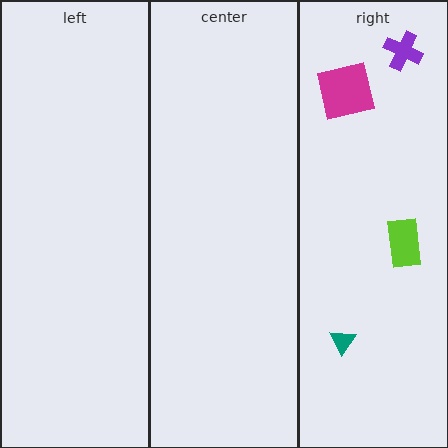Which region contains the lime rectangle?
The right region.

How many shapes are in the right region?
4.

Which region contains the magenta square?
The right region.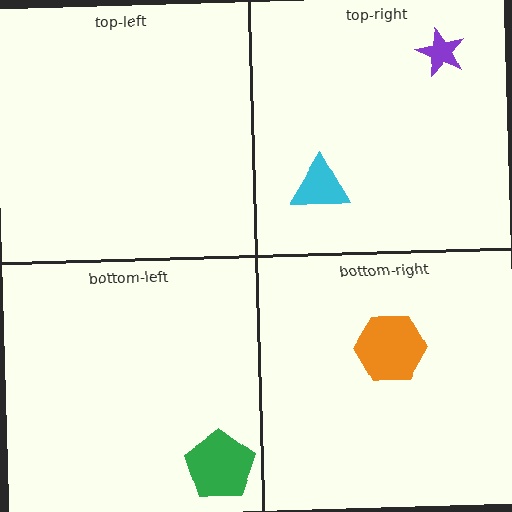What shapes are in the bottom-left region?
The green pentagon.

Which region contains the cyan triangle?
The top-right region.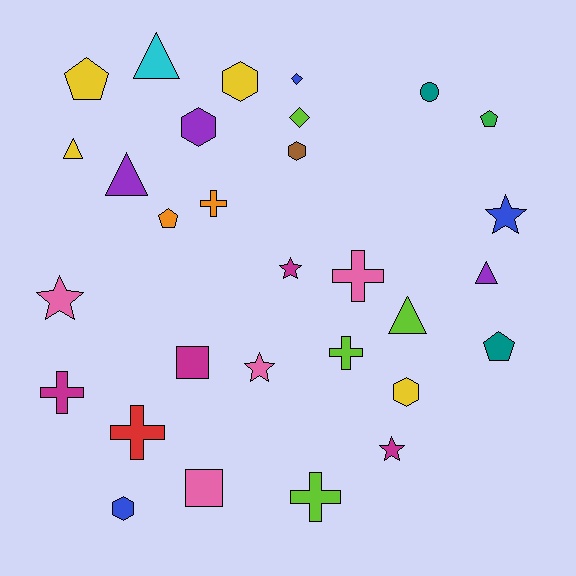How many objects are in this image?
There are 30 objects.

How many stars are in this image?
There are 5 stars.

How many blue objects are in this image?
There are 3 blue objects.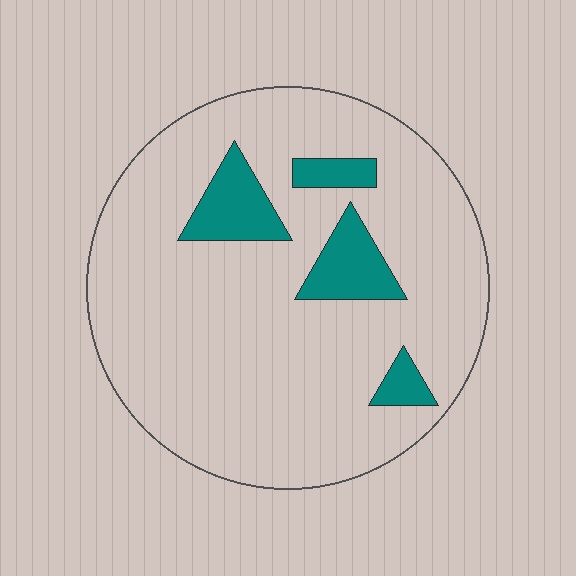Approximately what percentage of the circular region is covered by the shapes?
Approximately 15%.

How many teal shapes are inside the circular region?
4.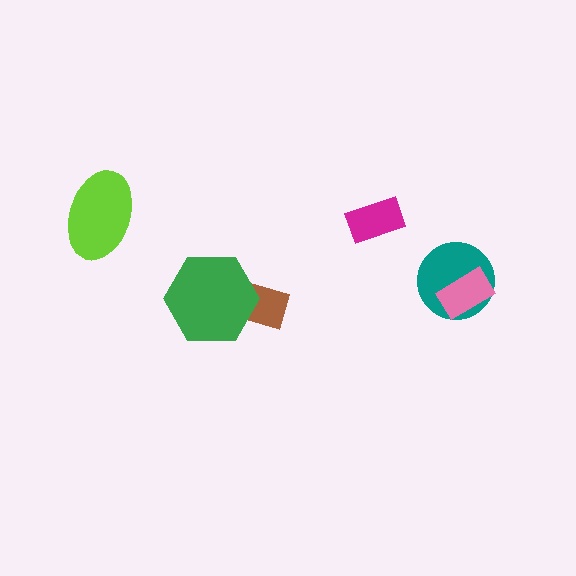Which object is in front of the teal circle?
The pink rectangle is in front of the teal circle.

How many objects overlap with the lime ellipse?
0 objects overlap with the lime ellipse.